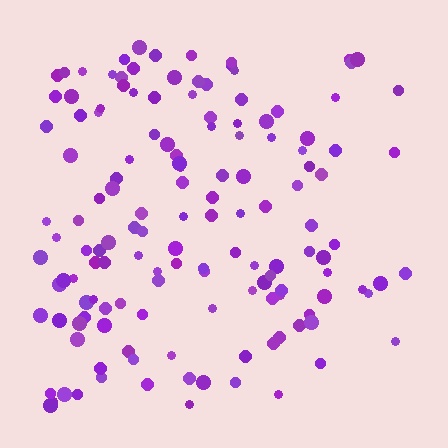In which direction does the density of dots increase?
From right to left, with the left side densest.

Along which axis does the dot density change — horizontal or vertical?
Horizontal.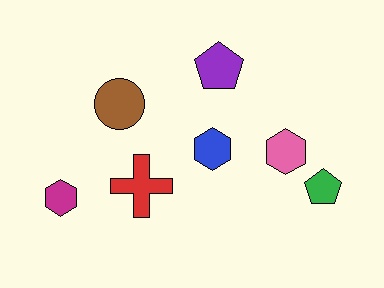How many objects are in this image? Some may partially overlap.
There are 7 objects.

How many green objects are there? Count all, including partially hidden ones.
There is 1 green object.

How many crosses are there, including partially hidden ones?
There is 1 cross.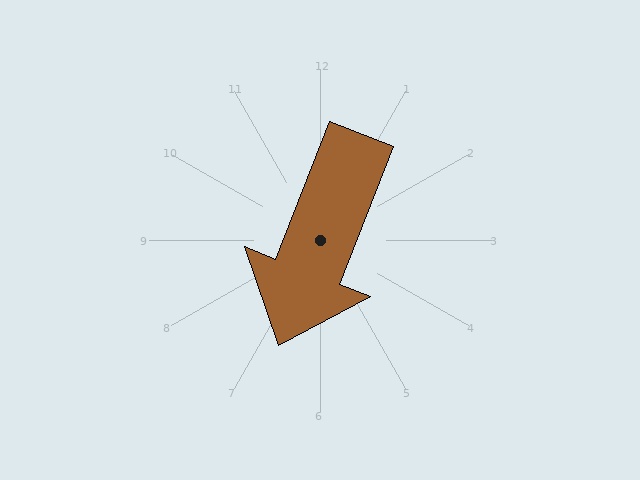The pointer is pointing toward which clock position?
Roughly 7 o'clock.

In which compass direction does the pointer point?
South.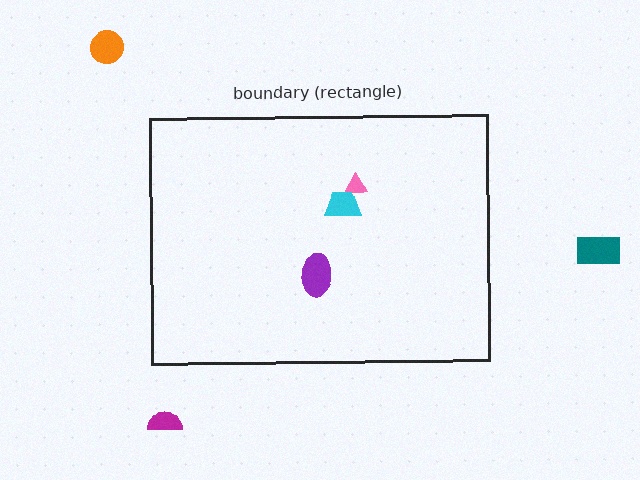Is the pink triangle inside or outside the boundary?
Inside.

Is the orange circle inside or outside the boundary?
Outside.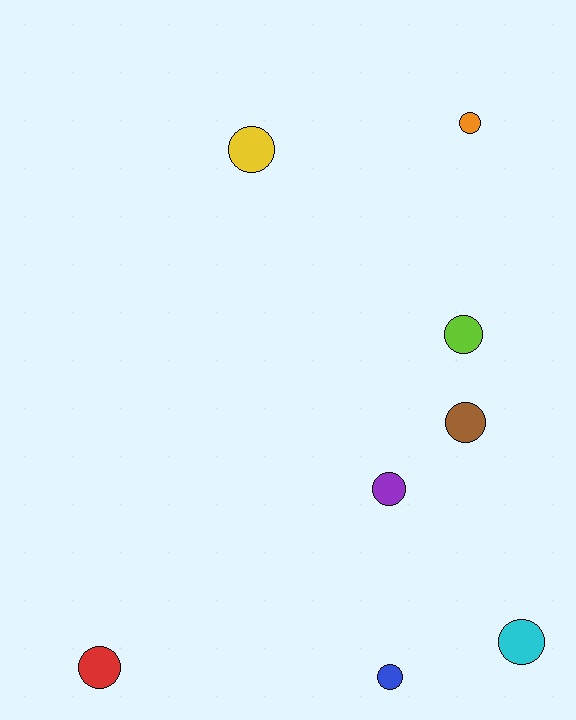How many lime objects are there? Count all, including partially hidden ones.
There is 1 lime object.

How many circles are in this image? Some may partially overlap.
There are 8 circles.